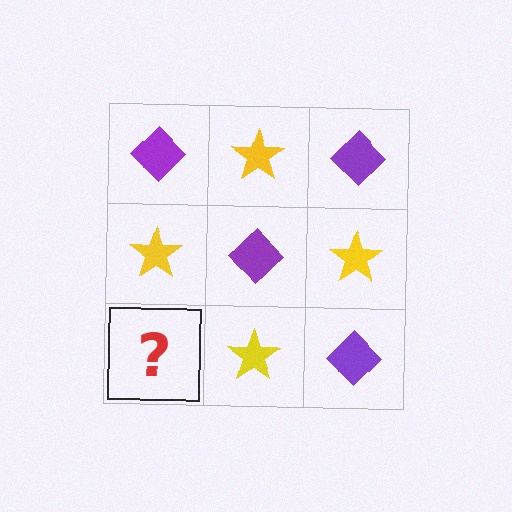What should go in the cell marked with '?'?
The missing cell should contain a purple diamond.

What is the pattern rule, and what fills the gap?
The rule is that it alternates purple diamond and yellow star in a checkerboard pattern. The gap should be filled with a purple diamond.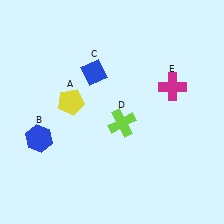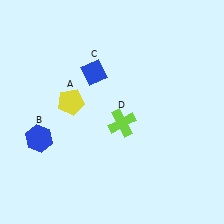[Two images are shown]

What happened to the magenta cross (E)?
The magenta cross (E) was removed in Image 2. It was in the top-right area of Image 1.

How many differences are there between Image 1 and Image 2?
There is 1 difference between the two images.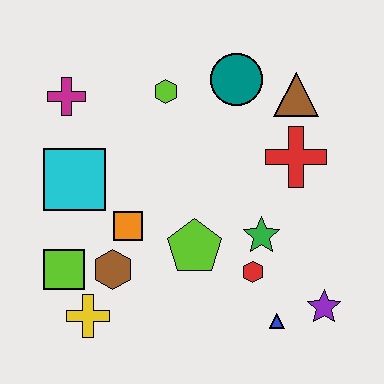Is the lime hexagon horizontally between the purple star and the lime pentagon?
No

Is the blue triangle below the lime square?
Yes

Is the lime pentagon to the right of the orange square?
Yes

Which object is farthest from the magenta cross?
The purple star is farthest from the magenta cross.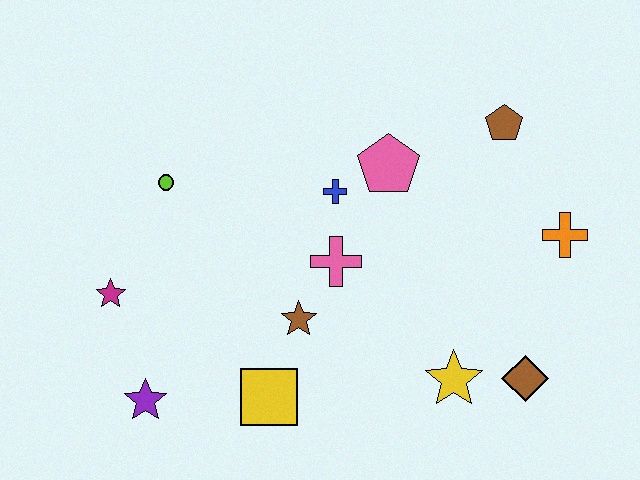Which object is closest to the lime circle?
The magenta star is closest to the lime circle.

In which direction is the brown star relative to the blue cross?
The brown star is below the blue cross.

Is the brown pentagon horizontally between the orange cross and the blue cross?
Yes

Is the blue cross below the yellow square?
No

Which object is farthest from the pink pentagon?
The purple star is farthest from the pink pentagon.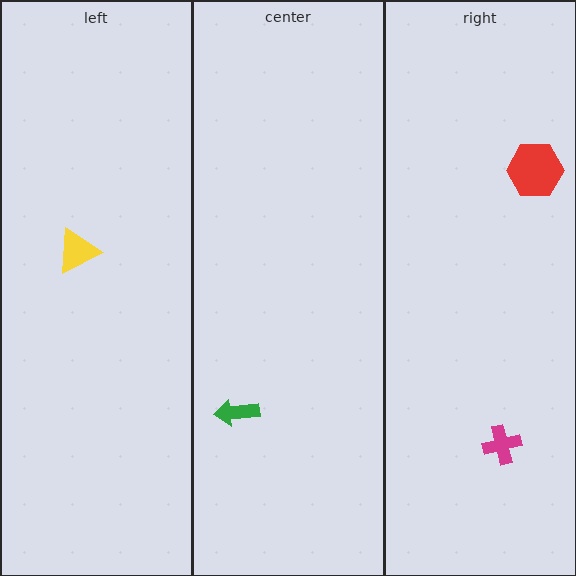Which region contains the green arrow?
The center region.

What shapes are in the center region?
The green arrow.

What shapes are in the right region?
The red hexagon, the magenta cross.